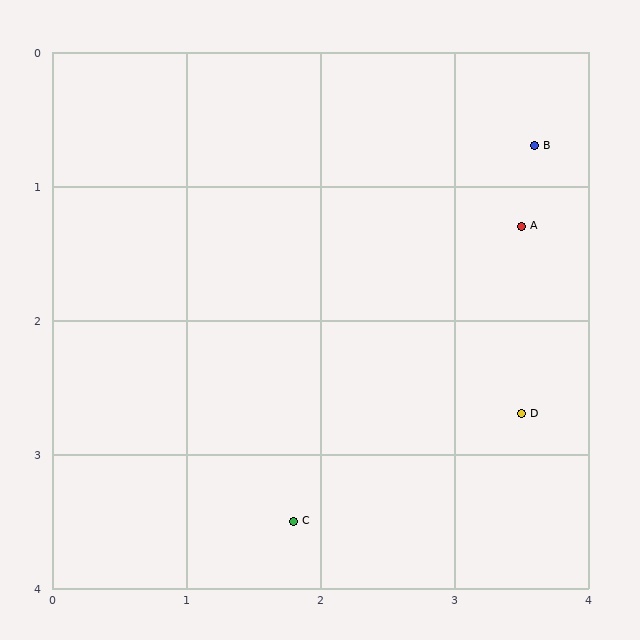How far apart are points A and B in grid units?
Points A and B are about 0.6 grid units apart.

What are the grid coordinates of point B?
Point B is at approximately (3.6, 0.7).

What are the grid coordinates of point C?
Point C is at approximately (1.8, 3.5).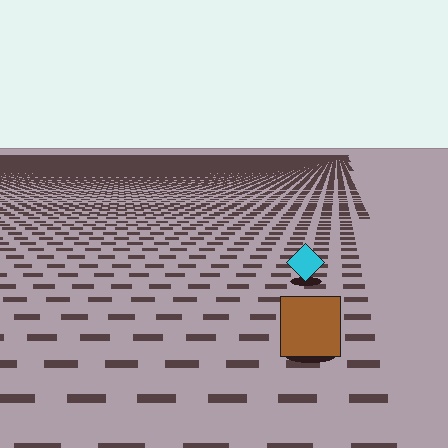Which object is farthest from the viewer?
The cyan diamond is farthest from the viewer. It appears smaller and the ground texture around it is denser.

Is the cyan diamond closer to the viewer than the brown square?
No. The brown square is closer — you can tell from the texture gradient: the ground texture is coarser near it.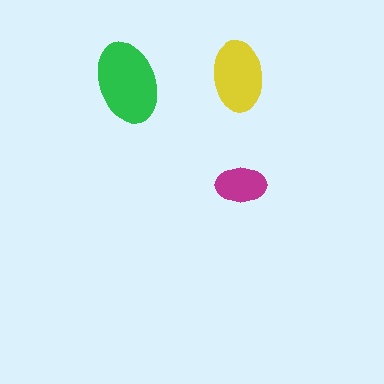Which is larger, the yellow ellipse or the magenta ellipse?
The yellow one.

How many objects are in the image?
There are 3 objects in the image.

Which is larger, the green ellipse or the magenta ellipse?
The green one.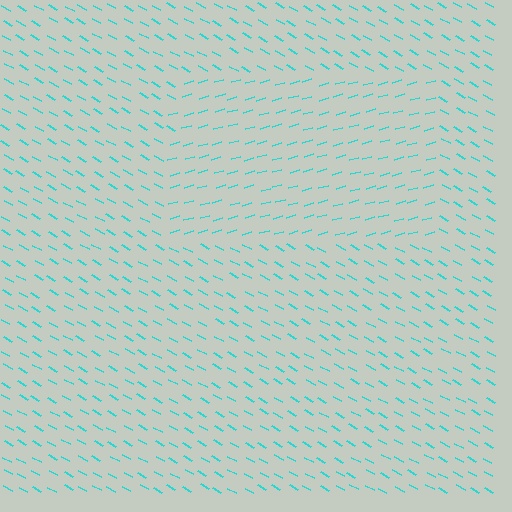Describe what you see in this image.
The image is filled with small cyan line segments. A rectangle region in the image has lines oriented differently from the surrounding lines, creating a visible texture boundary.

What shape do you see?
I see a rectangle.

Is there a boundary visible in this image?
Yes, there is a texture boundary formed by a change in line orientation.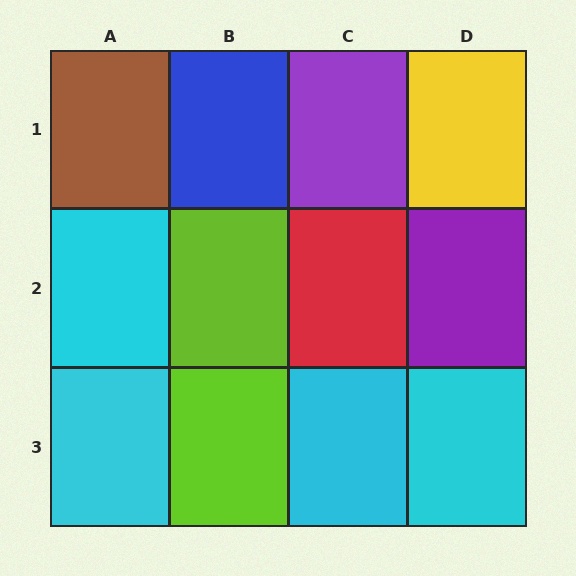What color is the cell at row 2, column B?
Lime.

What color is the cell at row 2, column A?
Cyan.